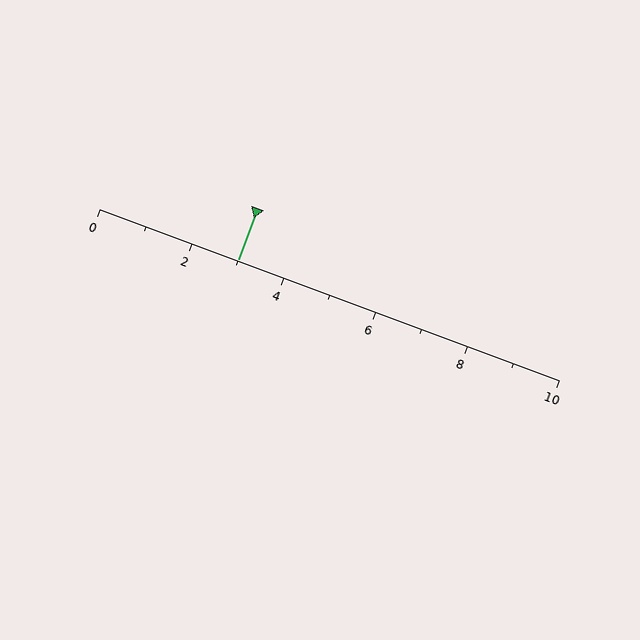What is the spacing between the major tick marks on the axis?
The major ticks are spaced 2 apart.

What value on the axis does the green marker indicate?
The marker indicates approximately 3.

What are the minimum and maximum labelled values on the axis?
The axis runs from 0 to 10.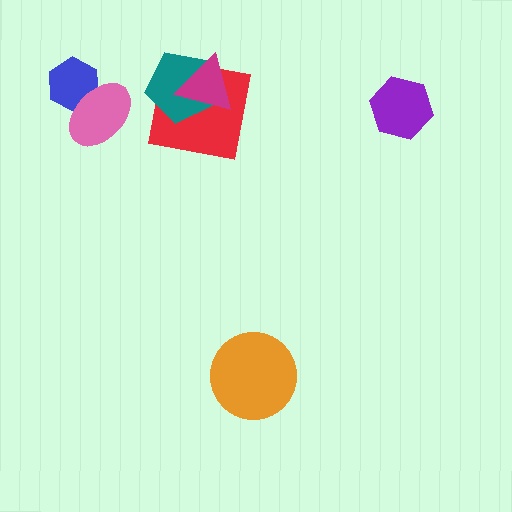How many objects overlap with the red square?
2 objects overlap with the red square.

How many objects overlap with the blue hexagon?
1 object overlaps with the blue hexagon.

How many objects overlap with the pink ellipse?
1 object overlaps with the pink ellipse.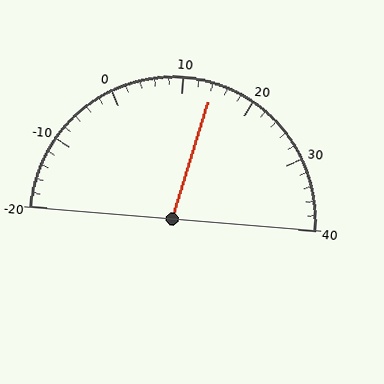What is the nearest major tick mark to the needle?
The nearest major tick mark is 10.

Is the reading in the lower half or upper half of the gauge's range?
The reading is in the upper half of the range (-20 to 40).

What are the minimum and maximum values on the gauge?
The gauge ranges from -20 to 40.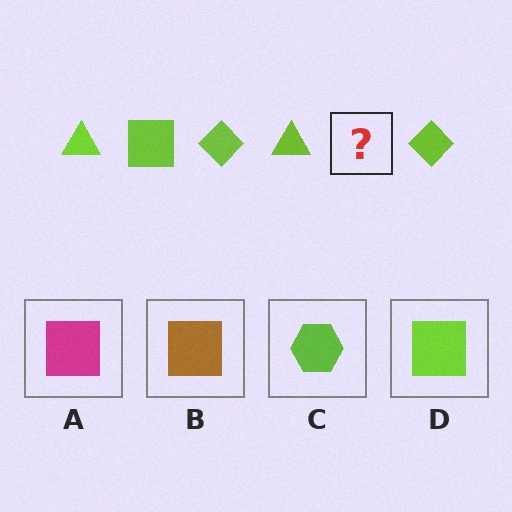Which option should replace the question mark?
Option D.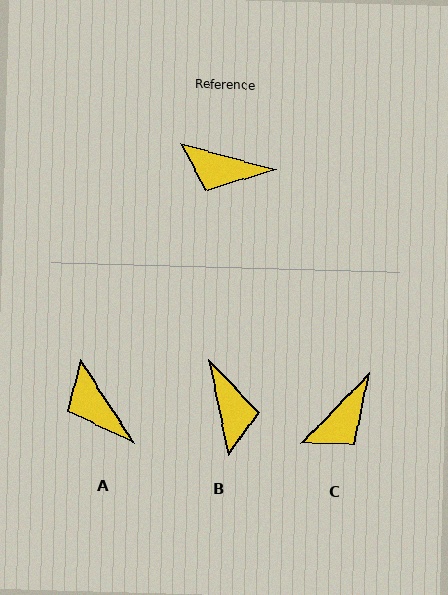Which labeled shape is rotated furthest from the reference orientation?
B, about 117 degrees away.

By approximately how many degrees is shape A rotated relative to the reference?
Approximately 42 degrees clockwise.